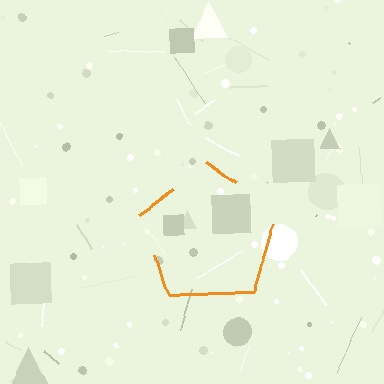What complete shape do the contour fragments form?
The contour fragments form a pentagon.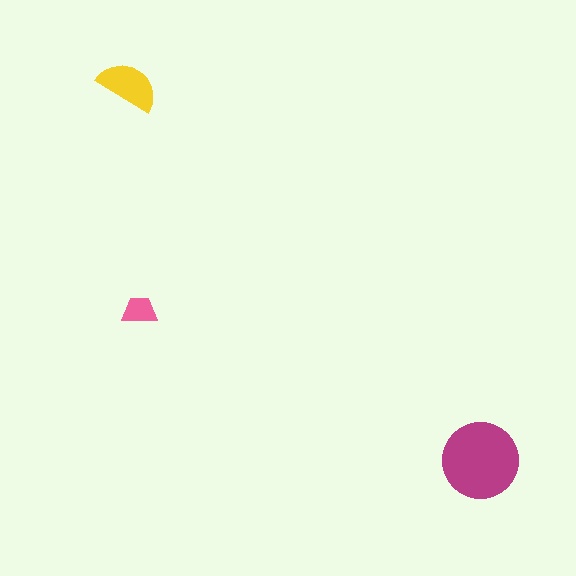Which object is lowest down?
The magenta circle is bottommost.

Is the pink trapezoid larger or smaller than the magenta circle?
Smaller.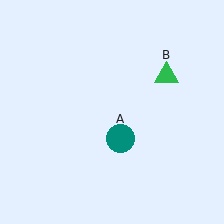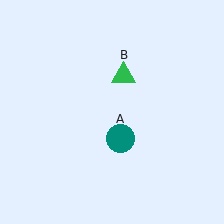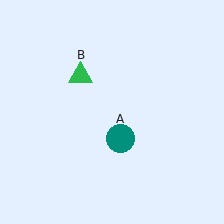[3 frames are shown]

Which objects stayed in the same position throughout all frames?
Teal circle (object A) remained stationary.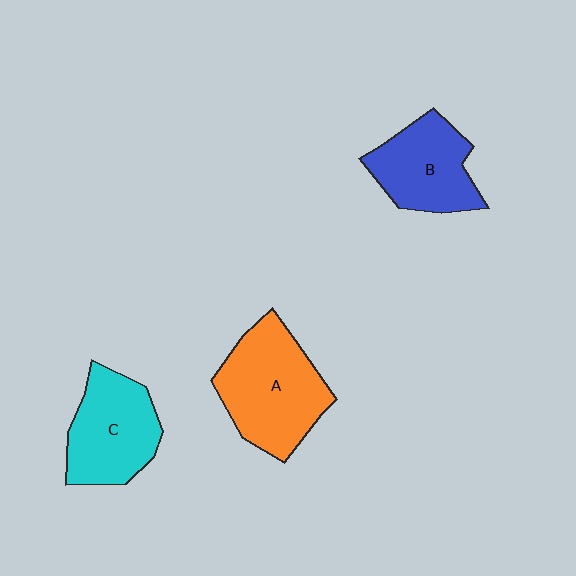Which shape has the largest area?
Shape A (orange).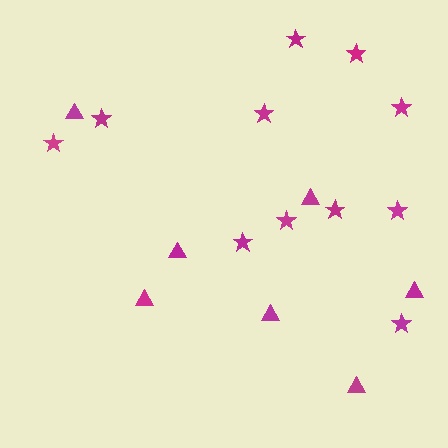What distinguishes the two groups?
There are 2 groups: one group of triangles (7) and one group of stars (11).